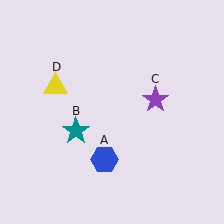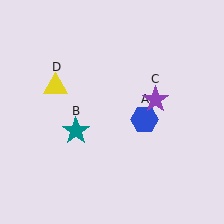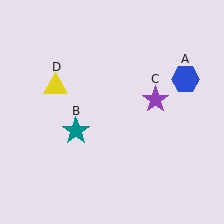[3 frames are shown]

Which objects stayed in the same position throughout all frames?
Teal star (object B) and purple star (object C) and yellow triangle (object D) remained stationary.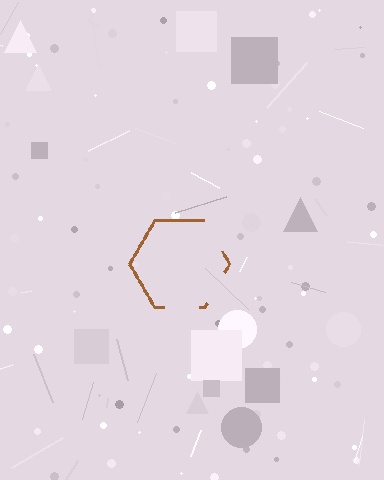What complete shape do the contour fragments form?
The contour fragments form a hexagon.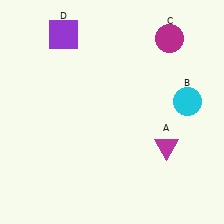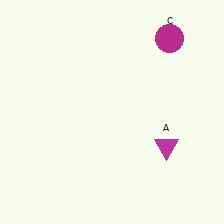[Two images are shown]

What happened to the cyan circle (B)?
The cyan circle (B) was removed in Image 2. It was in the top-right area of Image 1.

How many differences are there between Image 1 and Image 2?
There are 2 differences between the two images.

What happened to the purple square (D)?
The purple square (D) was removed in Image 2. It was in the top-left area of Image 1.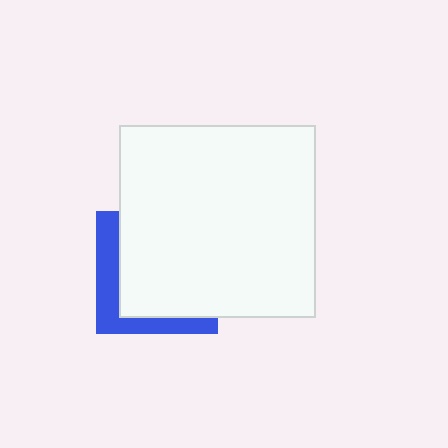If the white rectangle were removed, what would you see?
You would see the complete blue square.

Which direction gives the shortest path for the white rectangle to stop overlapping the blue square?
Moving toward the upper-right gives the shortest separation.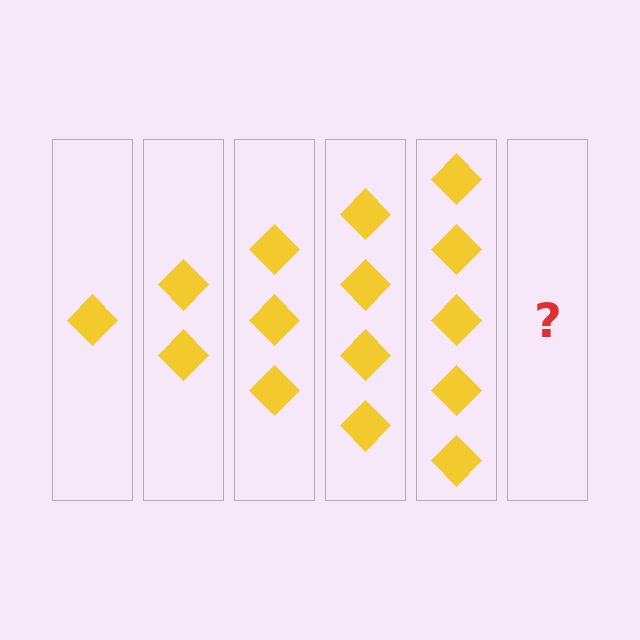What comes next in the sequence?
The next element should be 6 diamonds.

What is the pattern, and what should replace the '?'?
The pattern is that each step adds one more diamond. The '?' should be 6 diamonds.